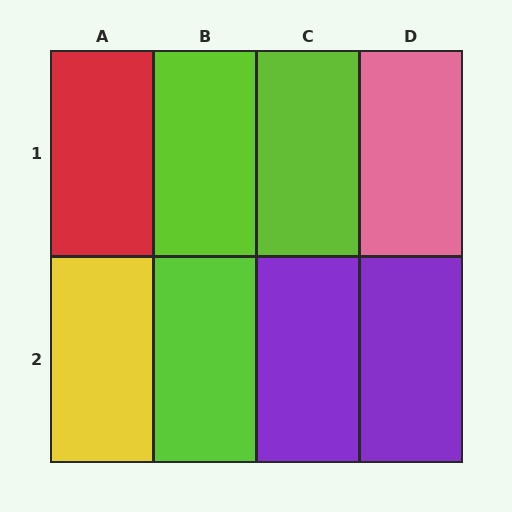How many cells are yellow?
1 cell is yellow.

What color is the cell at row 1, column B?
Lime.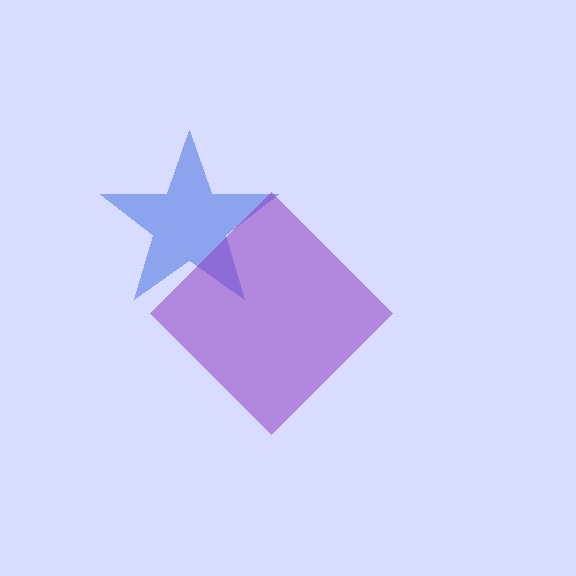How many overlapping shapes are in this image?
There are 2 overlapping shapes in the image.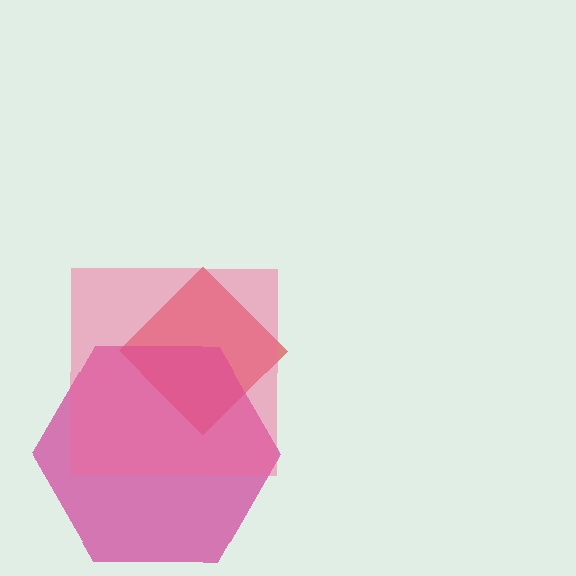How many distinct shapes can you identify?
There are 3 distinct shapes: a red diamond, a magenta hexagon, a pink square.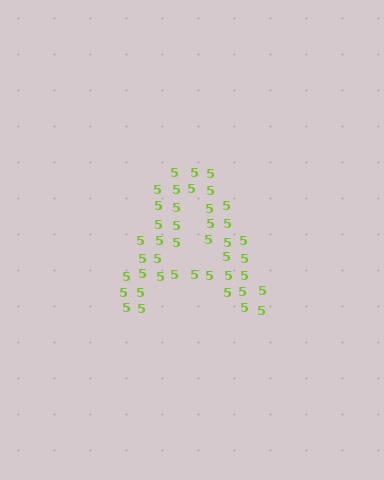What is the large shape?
The large shape is the letter A.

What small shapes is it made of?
It is made of small digit 5's.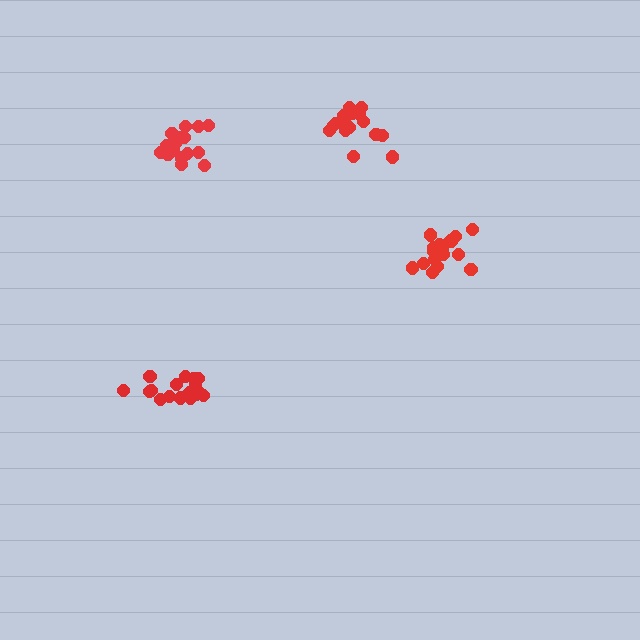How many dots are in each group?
Group 1: 19 dots, Group 2: 17 dots, Group 3: 17 dots, Group 4: 20 dots (73 total).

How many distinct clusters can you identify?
There are 4 distinct clusters.